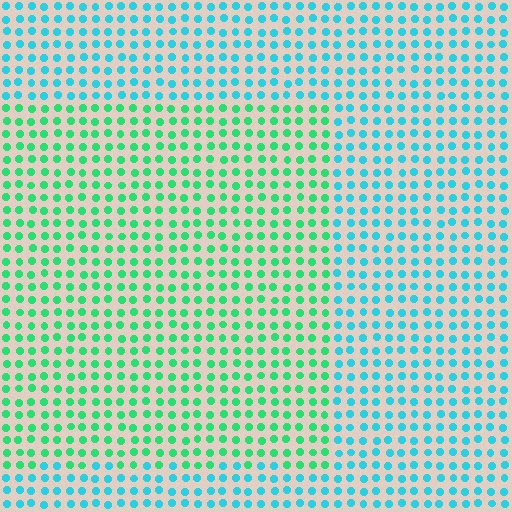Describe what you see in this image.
The image is filled with small cyan elements in a uniform arrangement. A rectangle-shaped region is visible where the elements are tinted to a slightly different hue, forming a subtle color boundary.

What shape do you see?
I see a rectangle.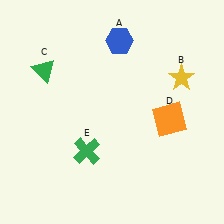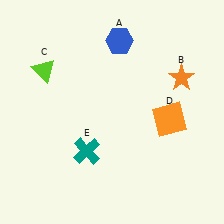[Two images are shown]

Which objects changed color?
B changed from yellow to orange. C changed from green to lime. E changed from green to teal.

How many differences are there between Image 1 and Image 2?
There are 3 differences between the two images.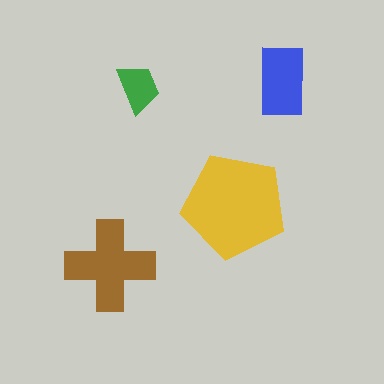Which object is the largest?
The yellow pentagon.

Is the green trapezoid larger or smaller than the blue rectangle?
Smaller.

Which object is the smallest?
The green trapezoid.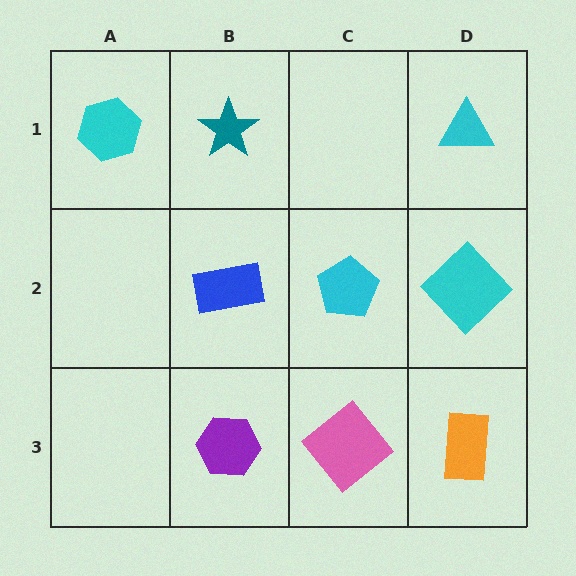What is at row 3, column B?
A purple hexagon.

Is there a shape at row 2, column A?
No, that cell is empty.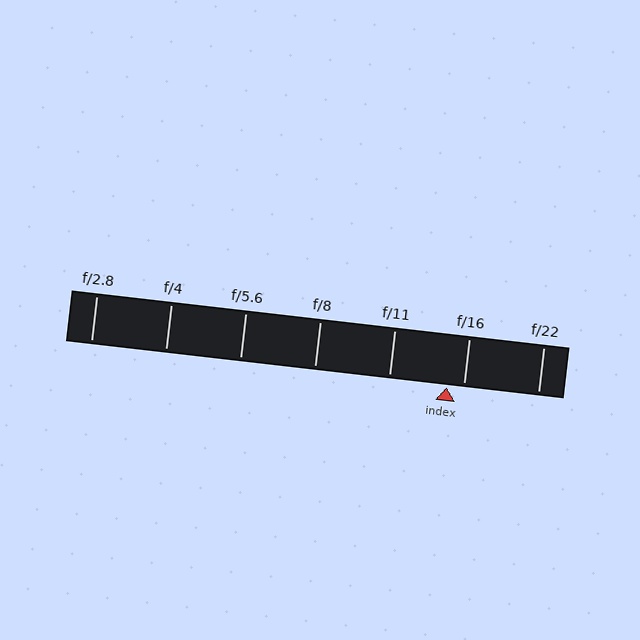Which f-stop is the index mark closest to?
The index mark is closest to f/16.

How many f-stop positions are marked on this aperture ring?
There are 7 f-stop positions marked.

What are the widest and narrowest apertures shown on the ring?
The widest aperture shown is f/2.8 and the narrowest is f/22.